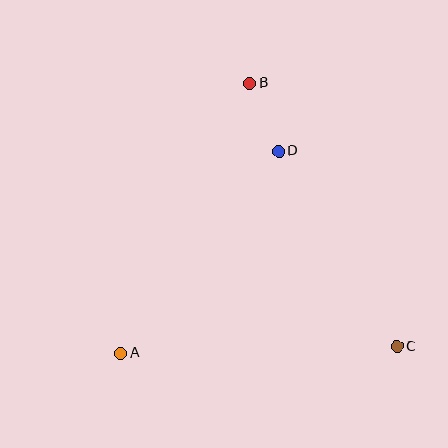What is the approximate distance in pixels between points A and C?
The distance between A and C is approximately 277 pixels.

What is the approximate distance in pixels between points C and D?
The distance between C and D is approximately 229 pixels.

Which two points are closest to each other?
Points B and D are closest to each other.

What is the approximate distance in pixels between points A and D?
The distance between A and D is approximately 256 pixels.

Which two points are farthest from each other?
Points B and C are farthest from each other.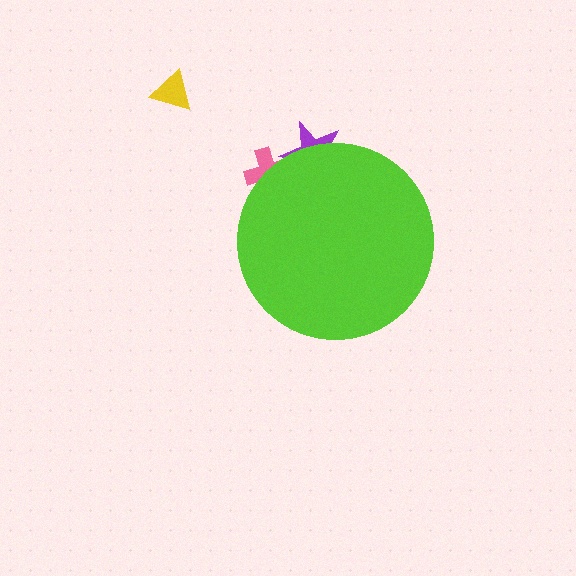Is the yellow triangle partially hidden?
No, the yellow triangle is fully visible.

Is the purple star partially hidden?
Yes, the purple star is partially hidden behind the lime circle.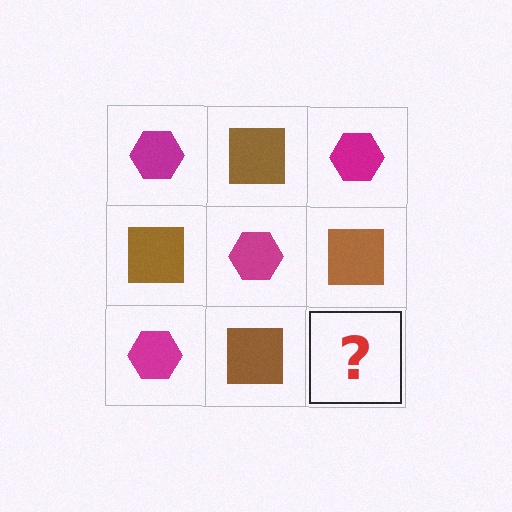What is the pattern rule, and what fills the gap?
The rule is that it alternates magenta hexagon and brown square in a checkerboard pattern. The gap should be filled with a magenta hexagon.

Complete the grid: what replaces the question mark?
The question mark should be replaced with a magenta hexagon.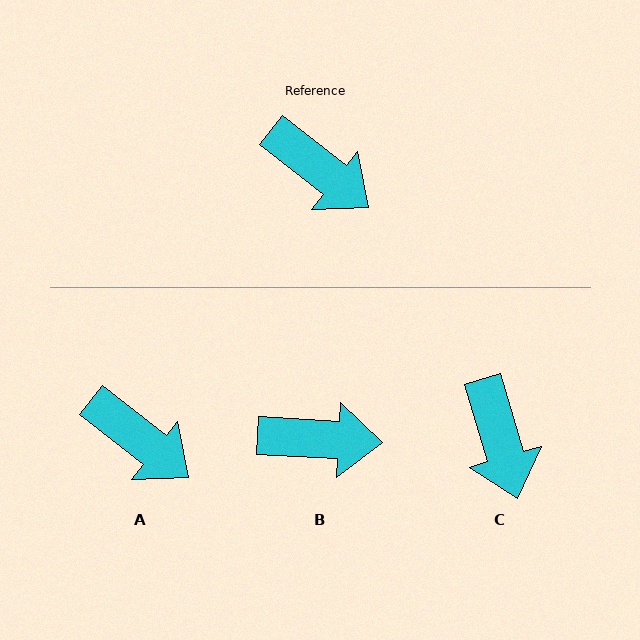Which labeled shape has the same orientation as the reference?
A.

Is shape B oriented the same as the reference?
No, it is off by about 35 degrees.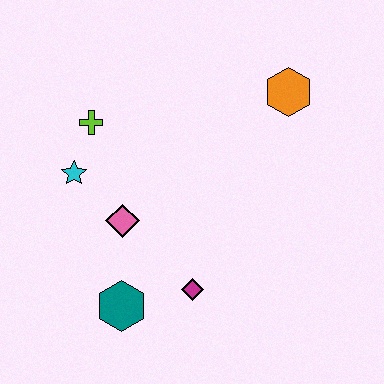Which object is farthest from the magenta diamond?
The orange hexagon is farthest from the magenta diamond.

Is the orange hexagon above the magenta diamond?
Yes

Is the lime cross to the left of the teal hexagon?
Yes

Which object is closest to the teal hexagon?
The magenta diamond is closest to the teal hexagon.